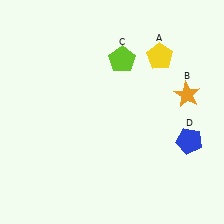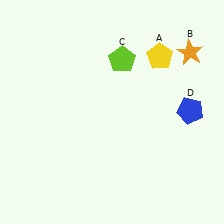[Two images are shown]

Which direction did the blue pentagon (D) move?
The blue pentagon (D) moved up.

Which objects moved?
The objects that moved are: the orange star (B), the blue pentagon (D).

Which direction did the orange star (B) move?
The orange star (B) moved up.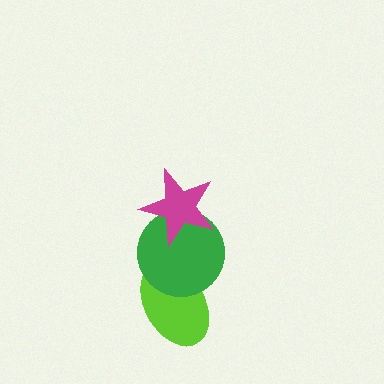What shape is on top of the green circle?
The magenta star is on top of the green circle.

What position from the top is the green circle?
The green circle is 2nd from the top.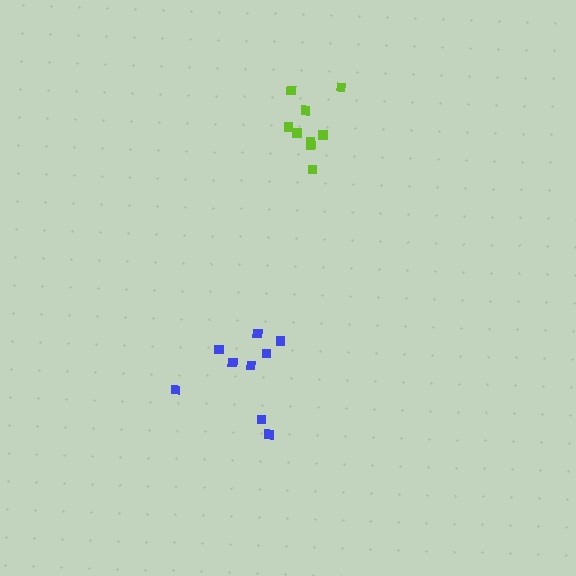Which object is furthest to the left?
The blue cluster is leftmost.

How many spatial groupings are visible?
There are 2 spatial groupings.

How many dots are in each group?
Group 1: 9 dots, Group 2: 9 dots (18 total).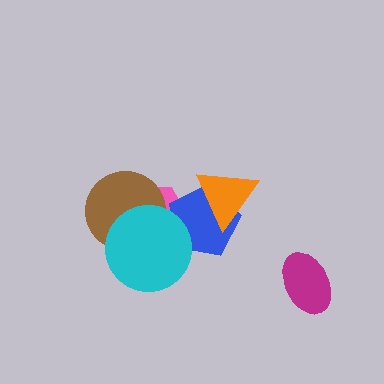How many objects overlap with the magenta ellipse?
0 objects overlap with the magenta ellipse.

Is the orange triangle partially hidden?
No, no other shape covers it.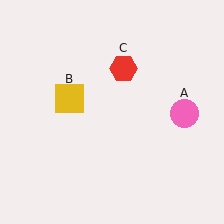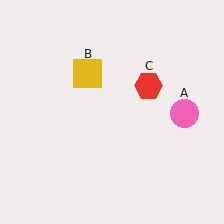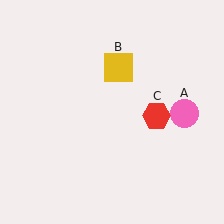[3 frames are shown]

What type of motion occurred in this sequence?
The yellow square (object B), red hexagon (object C) rotated clockwise around the center of the scene.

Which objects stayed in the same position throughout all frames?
Pink circle (object A) remained stationary.